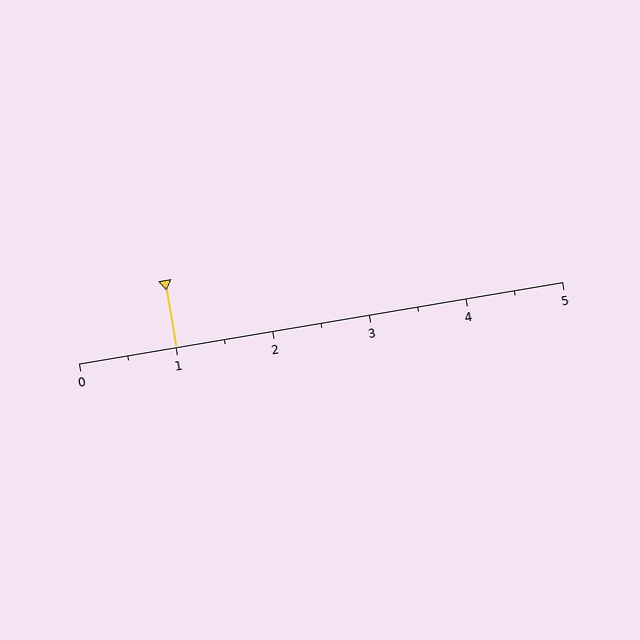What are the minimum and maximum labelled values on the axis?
The axis runs from 0 to 5.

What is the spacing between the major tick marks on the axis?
The major ticks are spaced 1 apart.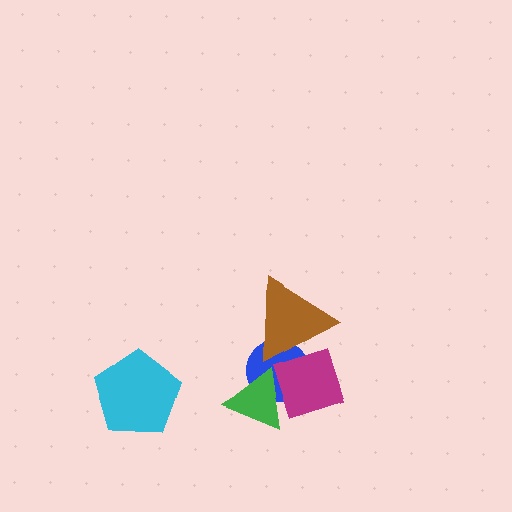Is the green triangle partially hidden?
No, no other shape covers it.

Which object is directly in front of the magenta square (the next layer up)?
The brown triangle is directly in front of the magenta square.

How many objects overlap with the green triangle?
2 objects overlap with the green triangle.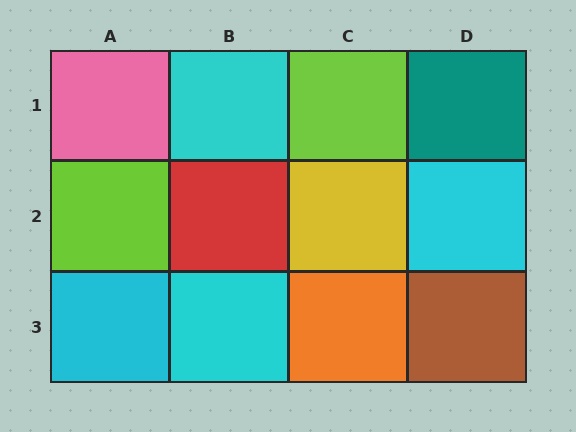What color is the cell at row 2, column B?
Red.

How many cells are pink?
1 cell is pink.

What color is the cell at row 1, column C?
Lime.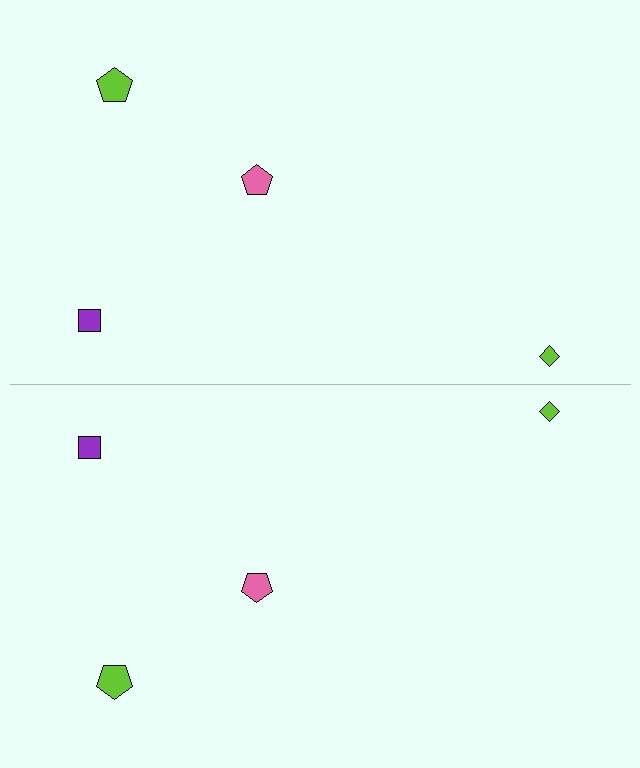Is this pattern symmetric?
Yes, this pattern has bilateral (reflection) symmetry.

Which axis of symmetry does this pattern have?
The pattern has a horizontal axis of symmetry running through the center of the image.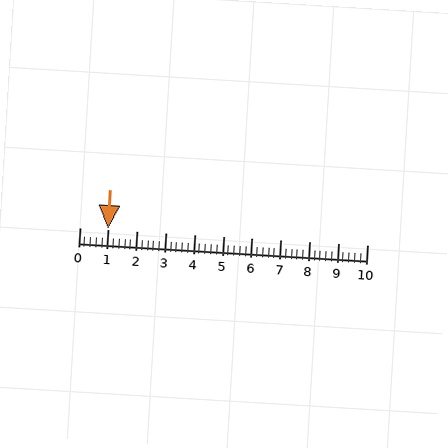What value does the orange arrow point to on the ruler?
The orange arrow points to approximately 1.0.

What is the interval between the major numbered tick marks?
The major tick marks are spaced 1 units apart.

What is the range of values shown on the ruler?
The ruler shows values from 0 to 10.